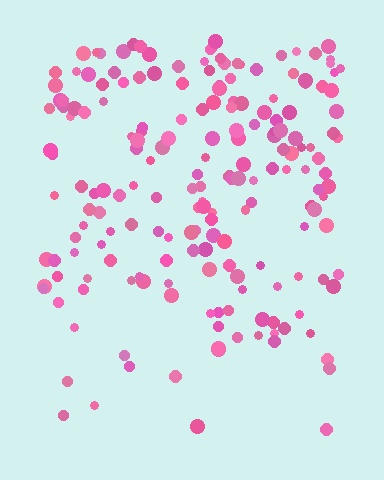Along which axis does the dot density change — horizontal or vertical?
Vertical.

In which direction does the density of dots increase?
From bottom to top, with the top side densest.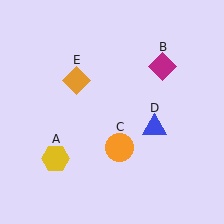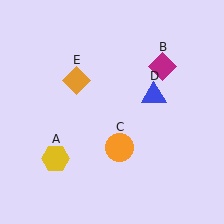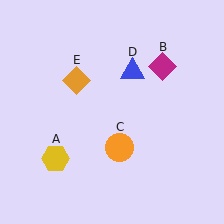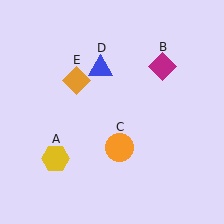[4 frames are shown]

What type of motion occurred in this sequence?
The blue triangle (object D) rotated counterclockwise around the center of the scene.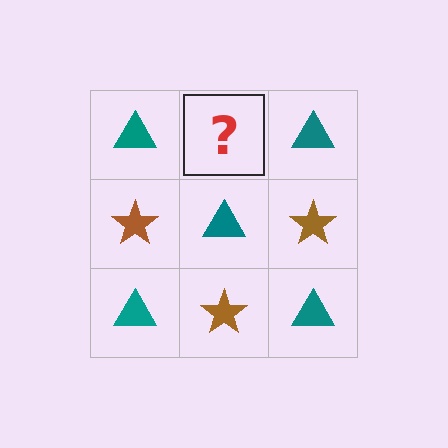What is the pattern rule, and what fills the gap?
The rule is that it alternates teal triangle and brown star in a checkerboard pattern. The gap should be filled with a brown star.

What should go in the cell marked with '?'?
The missing cell should contain a brown star.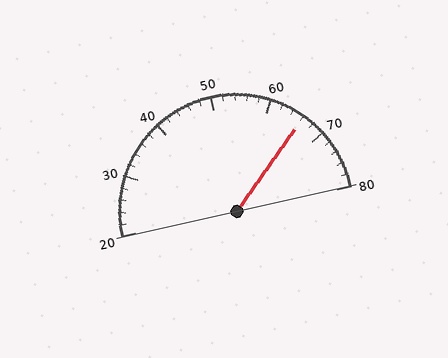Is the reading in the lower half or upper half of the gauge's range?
The reading is in the upper half of the range (20 to 80).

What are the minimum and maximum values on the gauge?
The gauge ranges from 20 to 80.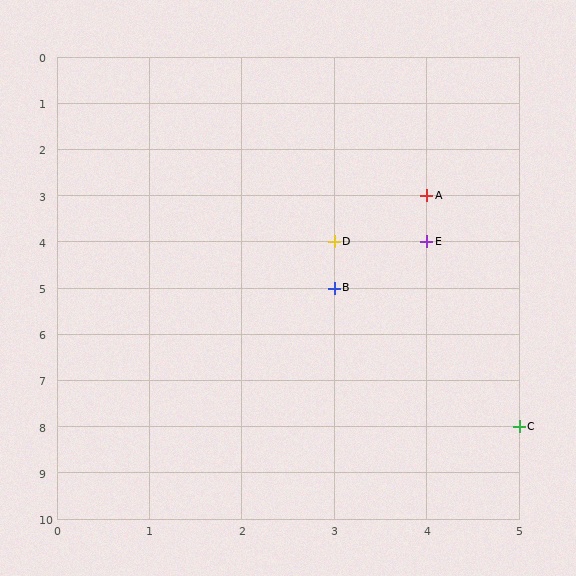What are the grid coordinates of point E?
Point E is at grid coordinates (4, 4).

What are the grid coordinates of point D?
Point D is at grid coordinates (3, 4).